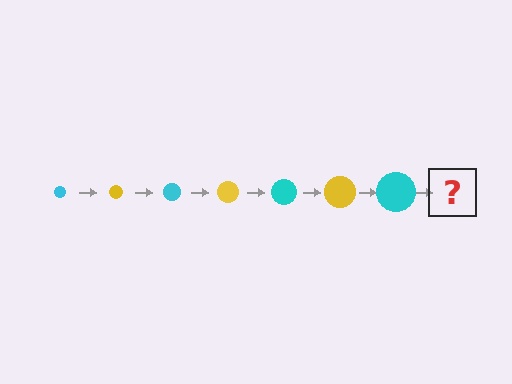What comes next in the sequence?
The next element should be a yellow circle, larger than the previous one.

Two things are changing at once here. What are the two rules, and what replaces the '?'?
The two rules are that the circle grows larger each step and the color cycles through cyan and yellow. The '?' should be a yellow circle, larger than the previous one.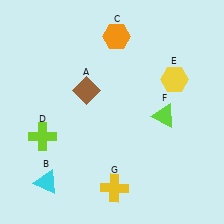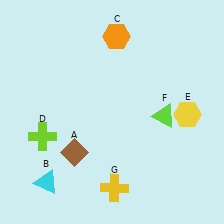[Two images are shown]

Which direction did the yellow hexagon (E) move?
The yellow hexagon (E) moved down.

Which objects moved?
The objects that moved are: the brown diamond (A), the yellow hexagon (E).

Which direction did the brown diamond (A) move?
The brown diamond (A) moved down.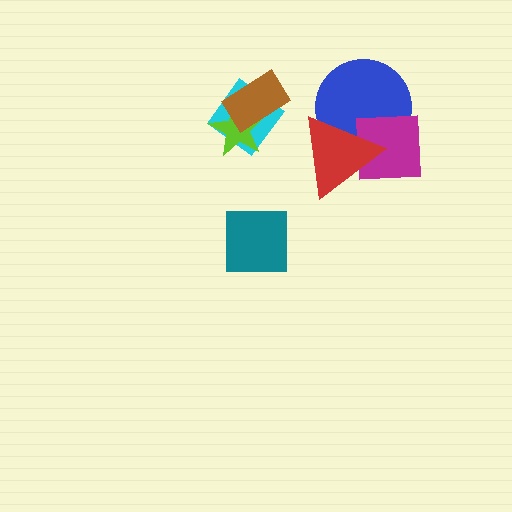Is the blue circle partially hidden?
Yes, it is partially covered by another shape.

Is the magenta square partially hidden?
Yes, it is partially covered by another shape.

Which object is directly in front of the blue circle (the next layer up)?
The magenta square is directly in front of the blue circle.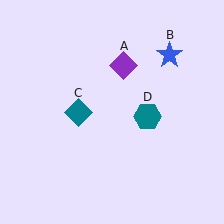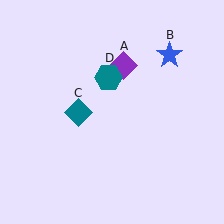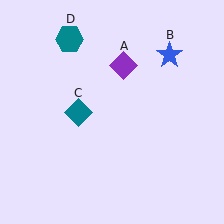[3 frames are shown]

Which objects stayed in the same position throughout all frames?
Purple diamond (object A) and blue star (object B) and teal diamond (object C) remained stationary.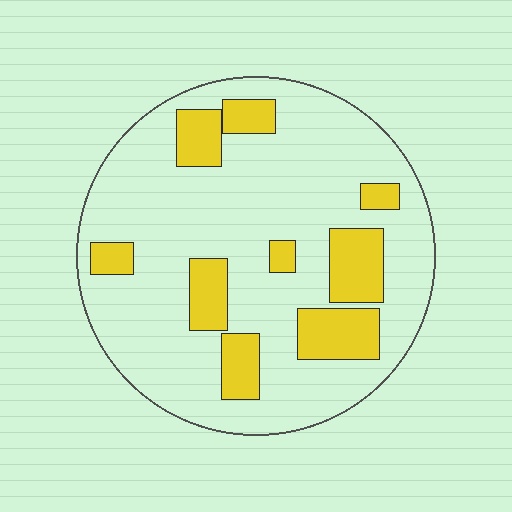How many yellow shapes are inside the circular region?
9.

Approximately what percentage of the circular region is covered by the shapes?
Approximately 20%.